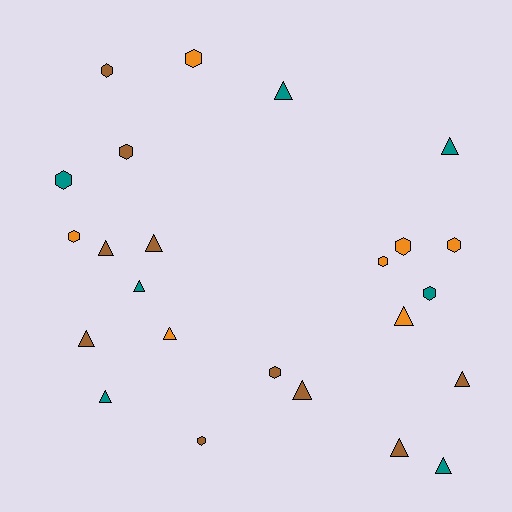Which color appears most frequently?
Brown, with 10 objects.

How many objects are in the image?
There are 24 objects.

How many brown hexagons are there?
There are 4 brown hexagons.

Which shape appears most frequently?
Triangle, with 13 objects.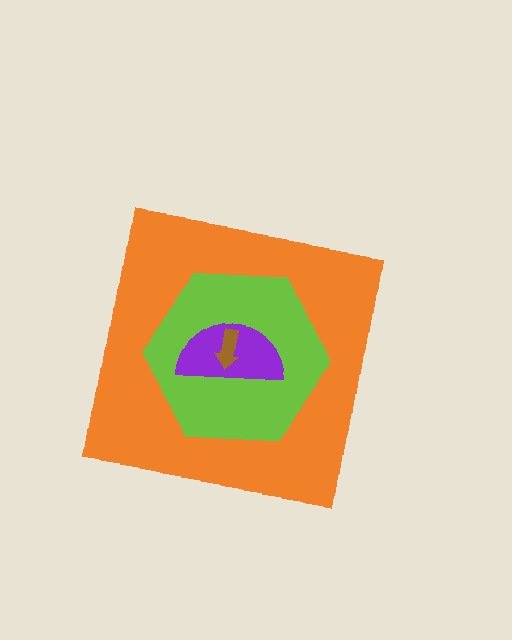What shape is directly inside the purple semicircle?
The brown arrow.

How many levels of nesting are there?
4.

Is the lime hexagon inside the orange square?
Yes.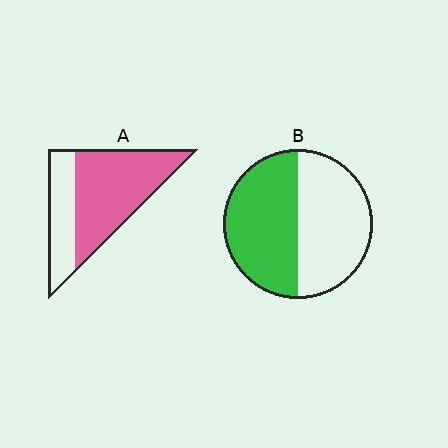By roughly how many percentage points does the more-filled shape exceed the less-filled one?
By roughly 15 percentage points (A over B).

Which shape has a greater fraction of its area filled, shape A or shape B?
Shape A.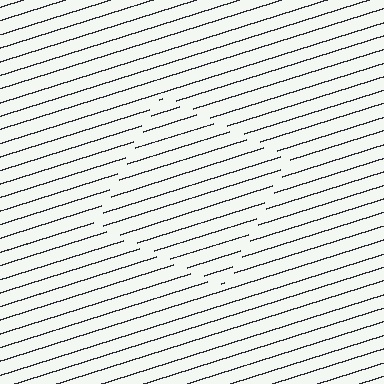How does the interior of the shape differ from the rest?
The interior of the shape contains the same grating, shifted by half a period — the contour is defined by the phase discontinuity where line-ends from the inner and outer gratings abut.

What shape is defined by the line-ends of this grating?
An illusory square. The interior of the shape contains the same grating, shifted by half a period — the contour is defined by the phase discontinuity where line-ends from the inner and outer gratings abut.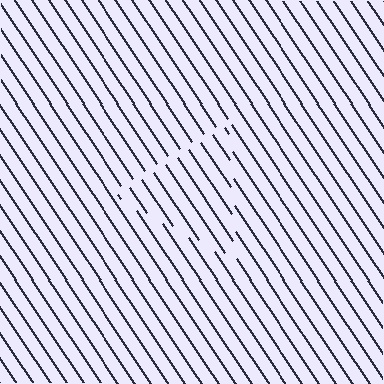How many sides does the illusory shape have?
3 sides — the line-ends trace a triangle.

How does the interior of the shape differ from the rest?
The interior of the shape contains the same grating, shifted by half a period — the contour is defined by the phase discontinuity where line-ends from the inner and outer gratings abut.